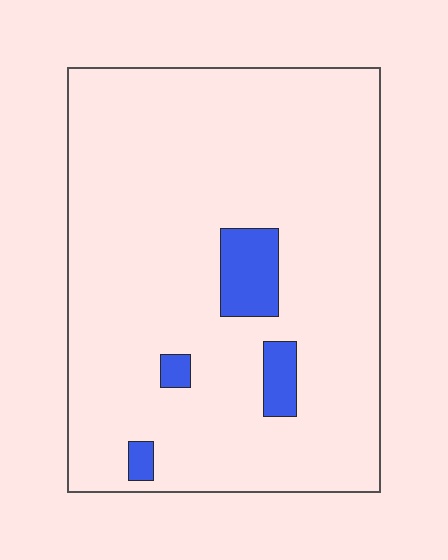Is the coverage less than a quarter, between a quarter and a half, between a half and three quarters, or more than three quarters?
Less than a quarter.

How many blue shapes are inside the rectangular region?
4.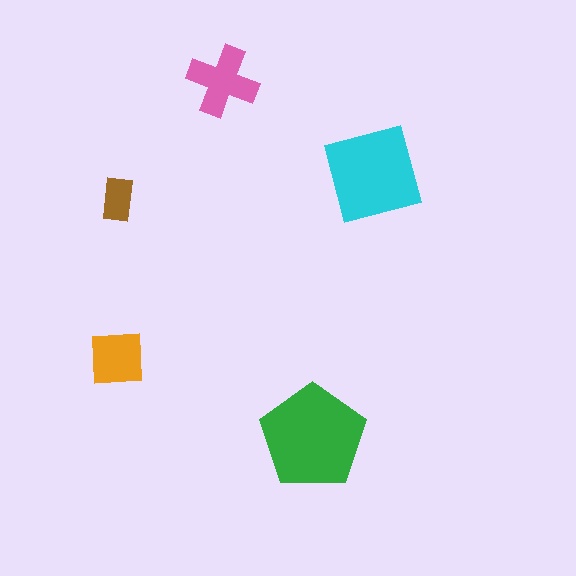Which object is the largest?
The green pentagon.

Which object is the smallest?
The brown rectangle.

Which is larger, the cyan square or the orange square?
The cyan square.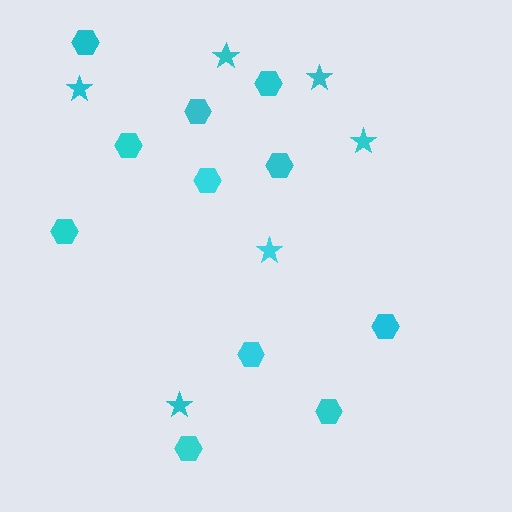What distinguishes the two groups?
There are 2 groups: one group of stars (6) and one group of hexagons (11).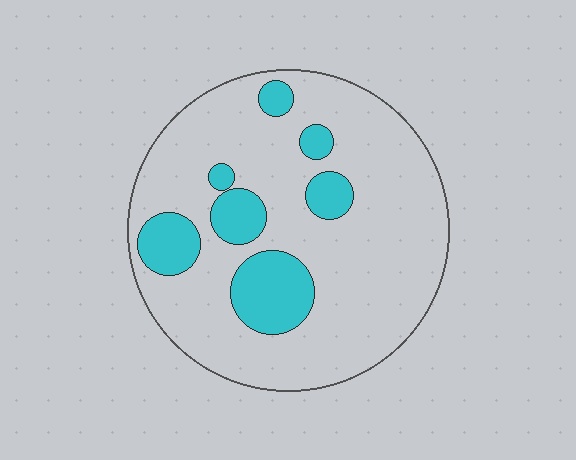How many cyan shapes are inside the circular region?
7.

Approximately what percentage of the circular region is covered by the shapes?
Approximately 20%.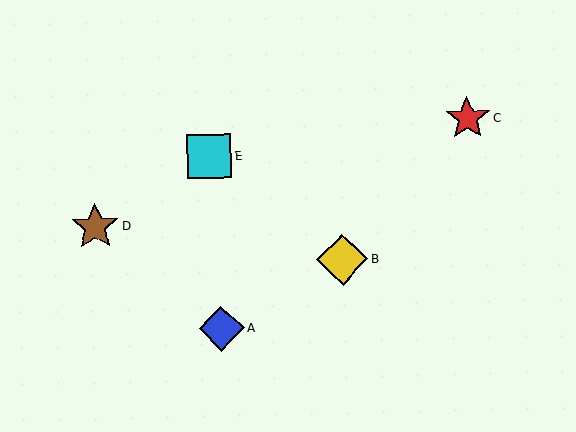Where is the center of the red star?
The center of the red star is at (467, 118).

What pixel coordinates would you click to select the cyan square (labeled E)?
Click at (209, 157) to select the cyan square E.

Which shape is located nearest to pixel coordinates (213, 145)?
The cyan square (labeled E) at (209, 157) is nearest to that location.